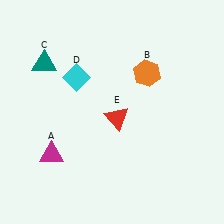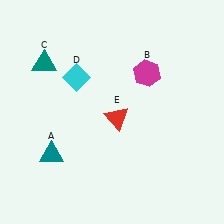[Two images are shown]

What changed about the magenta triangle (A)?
In Image 1, A is magenta. In Image 2, it changed to teal.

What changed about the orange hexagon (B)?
In Image 1, B is orange. In Image 2, it changed to magenta.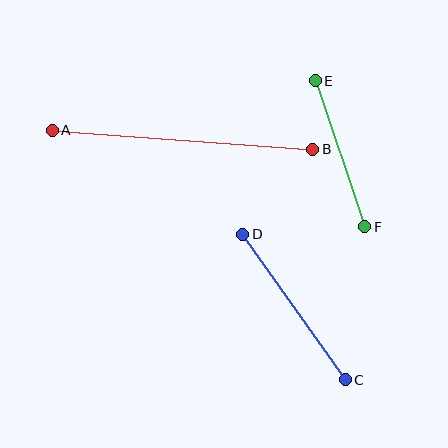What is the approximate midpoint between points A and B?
The midpoint is at approximately (182, 140) pixels.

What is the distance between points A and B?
The distance is approximately 261 pixels.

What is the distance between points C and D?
The distance is approximately 178 pixels.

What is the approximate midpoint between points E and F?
The midpoint is at approximately (340, 154) pixels.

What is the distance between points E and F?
The distance is approximately 154 pixels.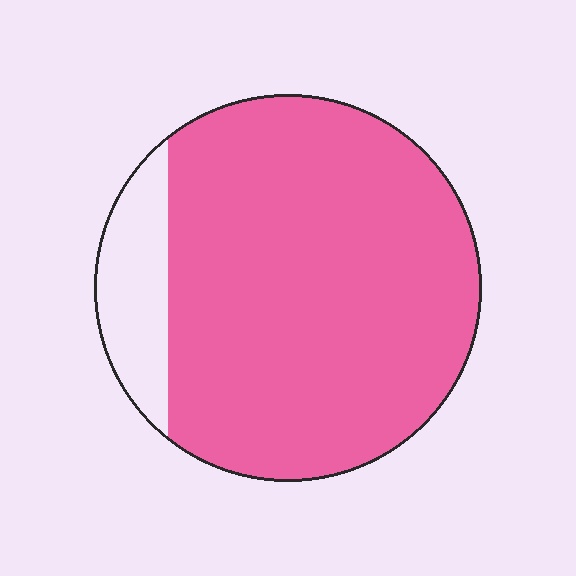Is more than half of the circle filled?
Yes.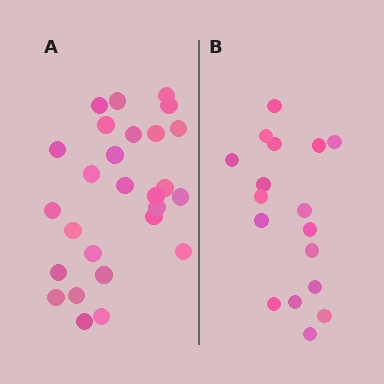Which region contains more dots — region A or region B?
Region A (the left region) has more dots.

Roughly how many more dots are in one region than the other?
Region A has roughly 10 or so more dots than region B.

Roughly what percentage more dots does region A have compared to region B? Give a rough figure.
About 60% more.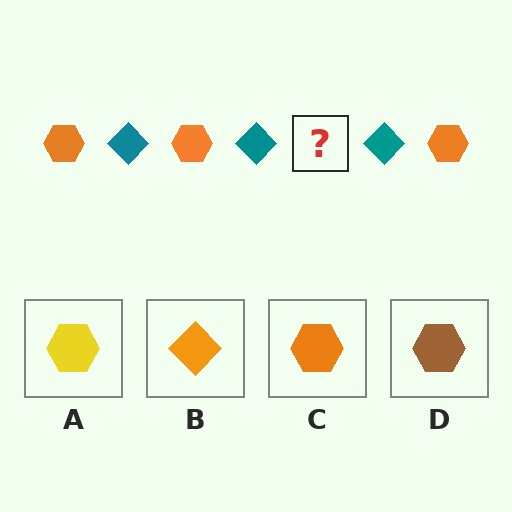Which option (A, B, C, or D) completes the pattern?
C.